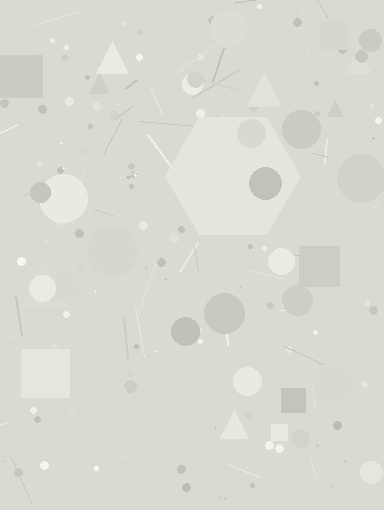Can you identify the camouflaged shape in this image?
The camouflaged shape is a hexagon.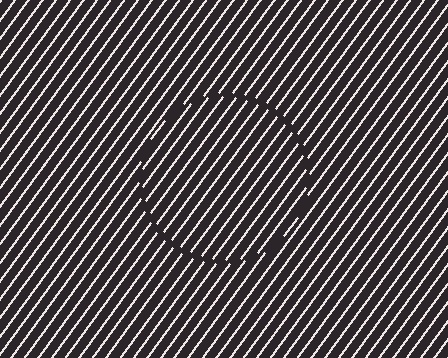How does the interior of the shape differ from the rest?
The interior of the shape contains the same grating, shifted by half a period — the contour is defined by the phase discontinuity where line-ends from the inner and outer gratings abut.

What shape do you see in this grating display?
An illusory circle. The interior of the shape contains the same grating, shifted by half a period — the contour is defined by the phase discontinuity where line-ends from the inner and outer gratings abut.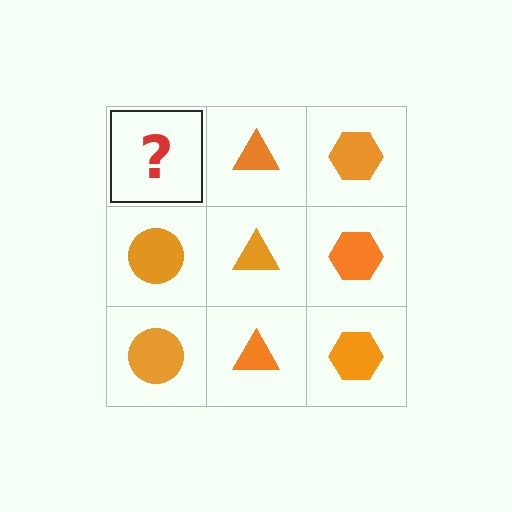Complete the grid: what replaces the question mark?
The question mark should be replaced with an orange circle.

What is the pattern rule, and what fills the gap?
The rule is that each column has a consistent shape. The gap should be filled with an orange circle.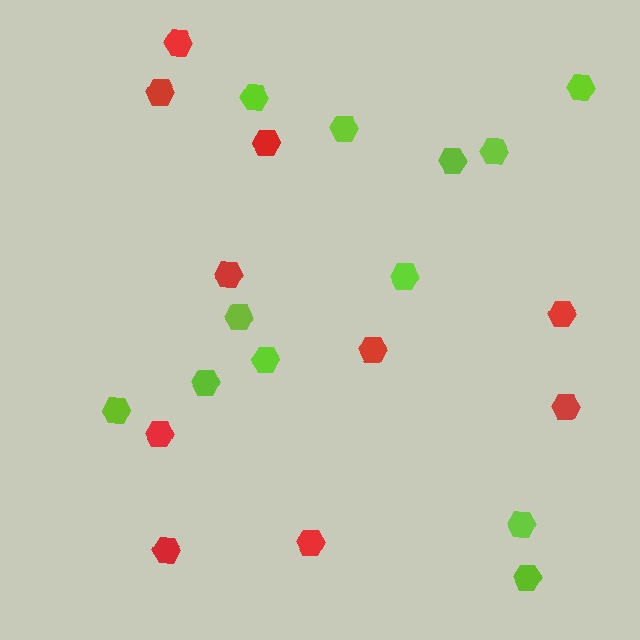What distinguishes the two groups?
There are 2 groups: one group of red hexagons (10) and one group of lime hexagons (12).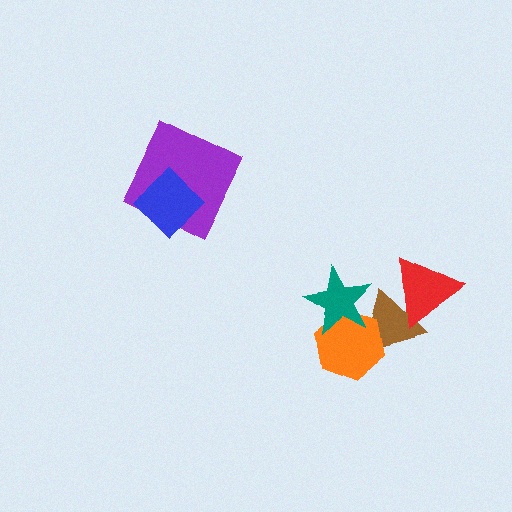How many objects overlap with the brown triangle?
3 objects overlap with the brown triangle.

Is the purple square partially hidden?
Yes, it is partially covered by another shape.